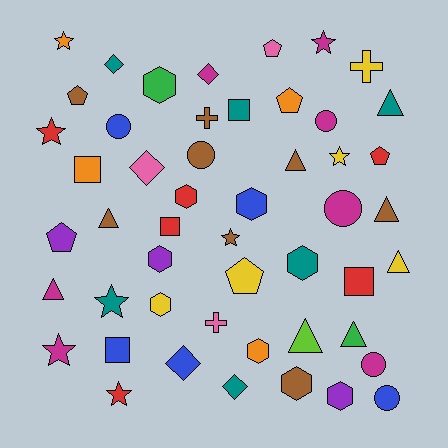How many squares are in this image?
There are 5 squares.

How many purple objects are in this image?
There are 3 purple objects.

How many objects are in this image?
There are 50 objects.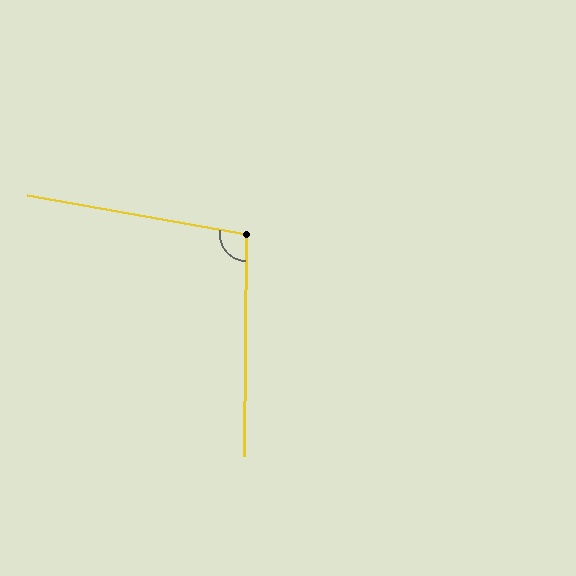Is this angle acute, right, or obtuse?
It is obtuse.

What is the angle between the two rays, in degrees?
Approximately 99 degrees.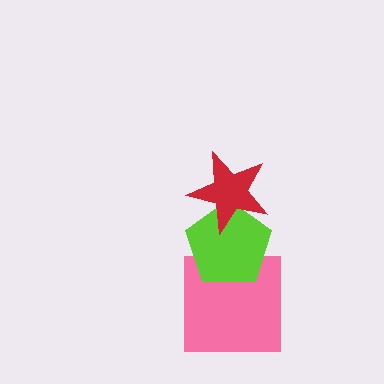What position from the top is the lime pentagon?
The lime pentagon is 2nd from the top.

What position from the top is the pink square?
The pink square is 3rd from the top.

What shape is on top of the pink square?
The lime pentagon is on top of the pink square.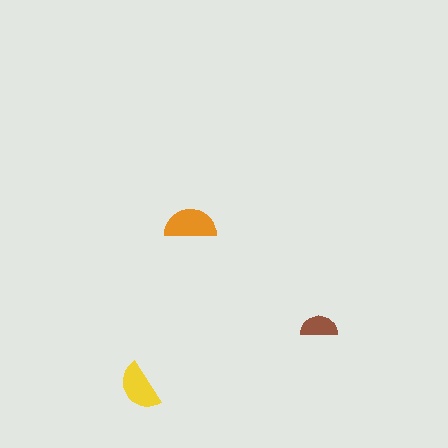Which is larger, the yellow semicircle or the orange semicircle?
The orange one.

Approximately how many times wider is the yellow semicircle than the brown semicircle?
About 1.5 times wider.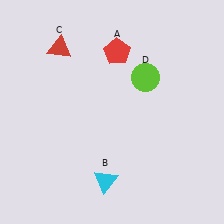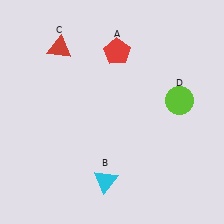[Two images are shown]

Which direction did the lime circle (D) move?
The lime circle (D) moved right.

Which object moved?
The lime circle (D) moved right.